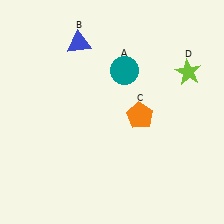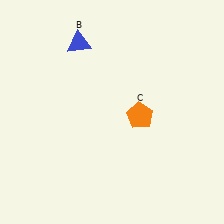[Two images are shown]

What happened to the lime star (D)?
The lime star (D) was removed in Image 2. It was in the top-right area of Image 1.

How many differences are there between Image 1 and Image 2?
There are 2 differences between the two images.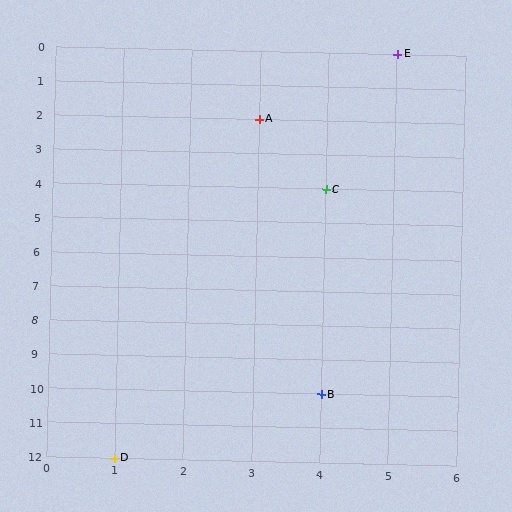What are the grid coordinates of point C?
Point C is at grid coordinates (4, 4).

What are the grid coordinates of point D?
Point D is at grid coordinates (1, 12).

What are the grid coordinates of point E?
Point E is at grid coordinates (5, 0).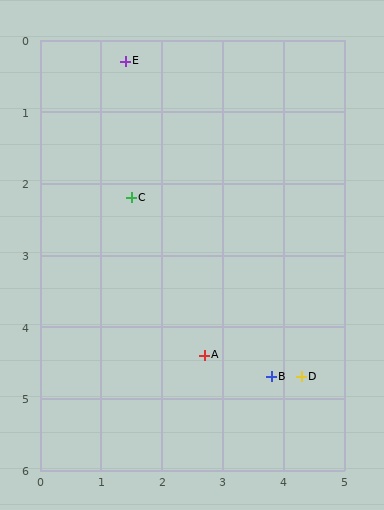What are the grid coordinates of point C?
Point C is at approximately (1.5, 2.2).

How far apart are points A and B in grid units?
Points A and B are about 1.1 grid units apart.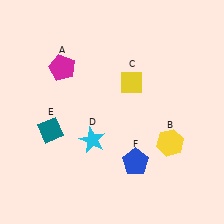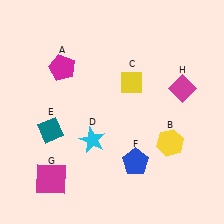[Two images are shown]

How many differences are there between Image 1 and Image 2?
There are 2 differences between the two images.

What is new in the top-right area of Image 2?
A magenta diamond (H) was added in the top-right area of Image 2.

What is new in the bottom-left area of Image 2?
A magenta square (G) was added in the bottom-left area of Image 2.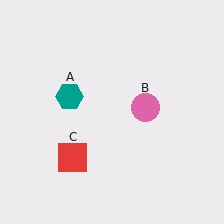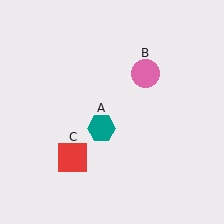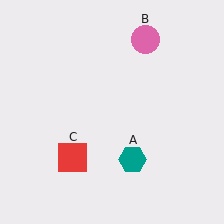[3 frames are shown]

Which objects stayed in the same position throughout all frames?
Red square (object C) remained stationary.